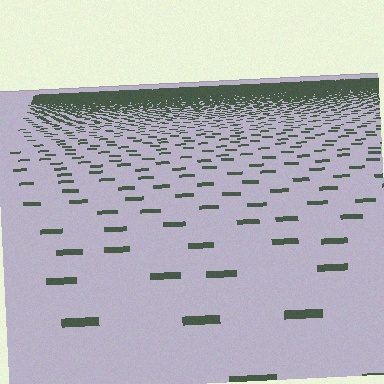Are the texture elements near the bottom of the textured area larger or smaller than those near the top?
Larger. Near the bottom, elements are closer to the viewer and appear at a bigger on-screen size.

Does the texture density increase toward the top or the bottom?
Density increases toward the top.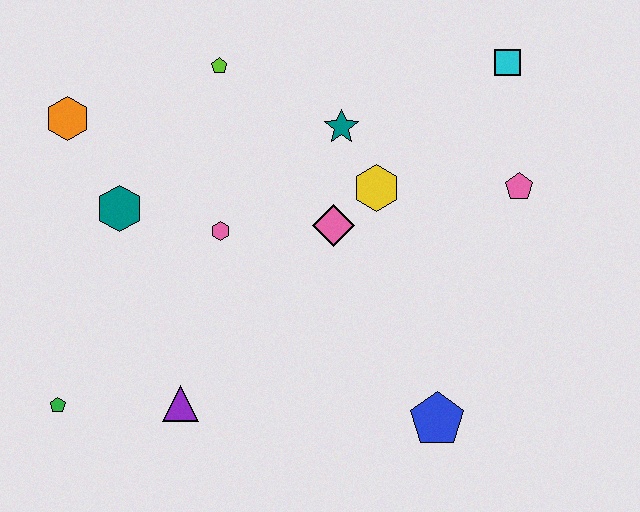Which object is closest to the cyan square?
The pink pentagon is closest to the cyan square.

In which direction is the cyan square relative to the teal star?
The cyan square is to the right of the teal star.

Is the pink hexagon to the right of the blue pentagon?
No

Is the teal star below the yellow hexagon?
No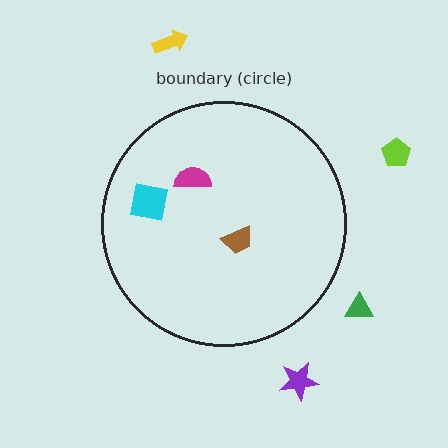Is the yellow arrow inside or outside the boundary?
Outside.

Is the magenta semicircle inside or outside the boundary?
Inside.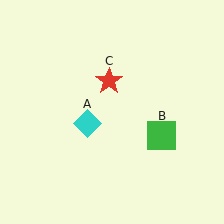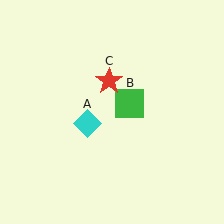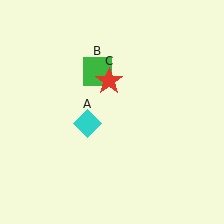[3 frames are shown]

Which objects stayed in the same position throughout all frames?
Cyan diamond (object A) and red star (object C) remained stationary.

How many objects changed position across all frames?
1 object changed position: green square (object B).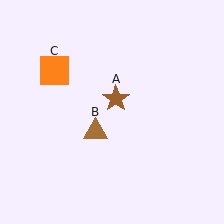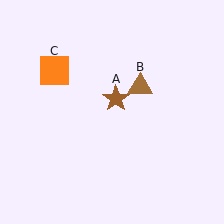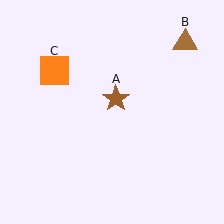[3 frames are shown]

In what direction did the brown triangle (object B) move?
The brown triangle (object B) moved up and to the right.